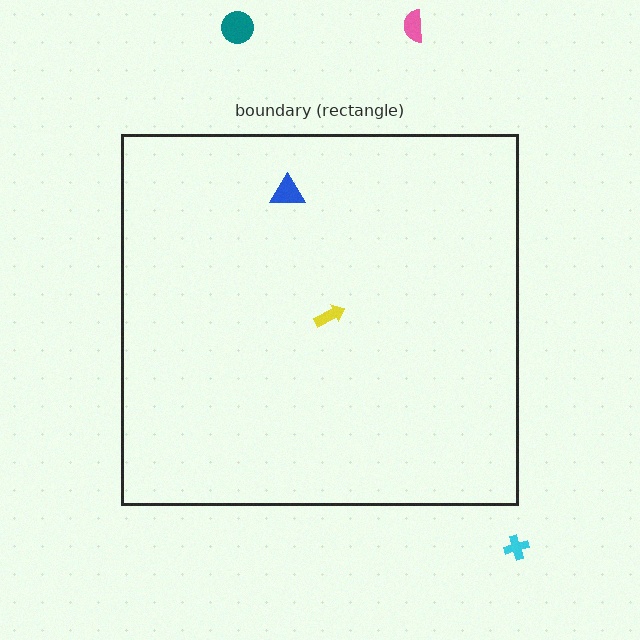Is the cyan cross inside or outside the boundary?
Outside.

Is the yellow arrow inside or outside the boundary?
Inside.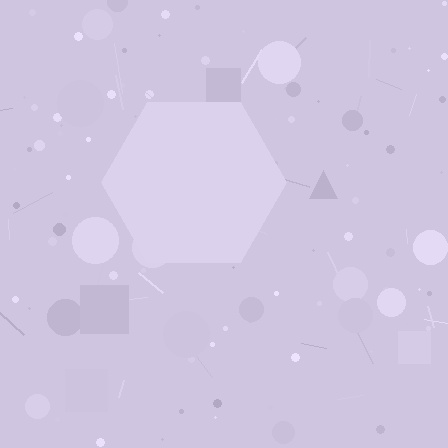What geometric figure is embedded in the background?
A hexagon is embedded in the background.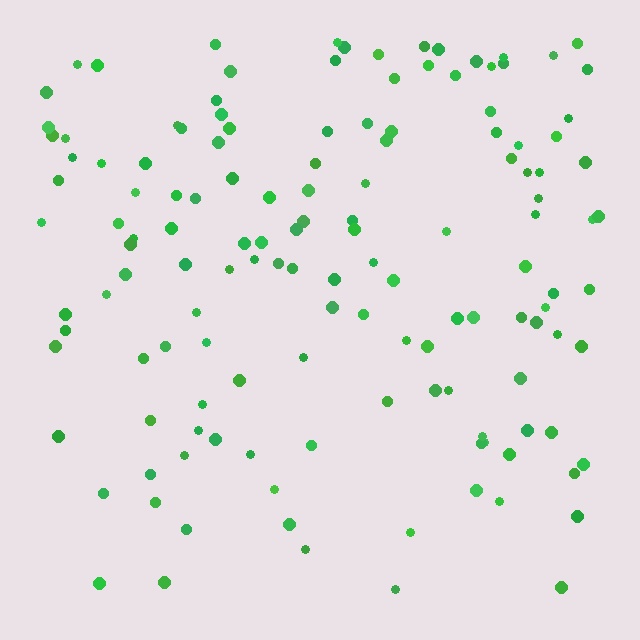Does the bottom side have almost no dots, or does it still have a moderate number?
Still a moderate number, just noticeably fewer than the top.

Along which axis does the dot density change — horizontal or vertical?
Vertical.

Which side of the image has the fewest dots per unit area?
The bottom.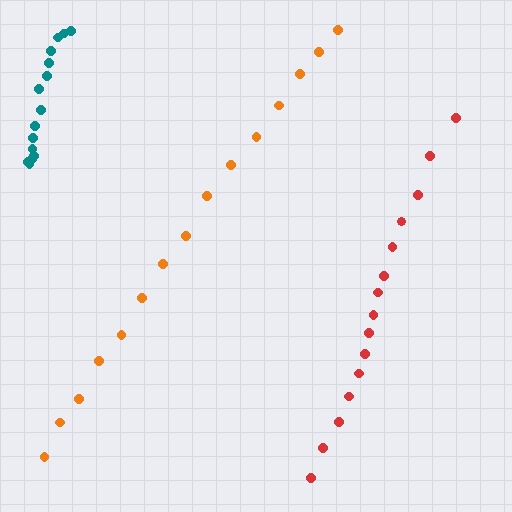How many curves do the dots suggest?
There are 3 distinct paths.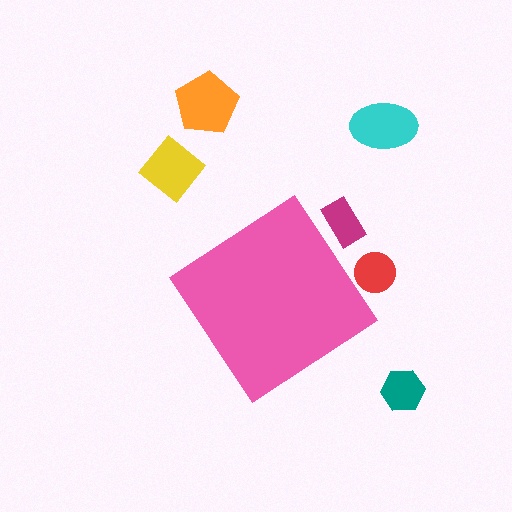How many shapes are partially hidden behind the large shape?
2 shapes are partially hidden.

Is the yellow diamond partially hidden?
No, the yellow diamond is fully visible.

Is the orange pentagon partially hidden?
No, the orange pentagon is fully visible.